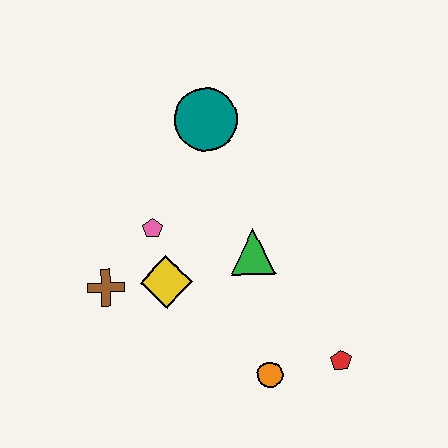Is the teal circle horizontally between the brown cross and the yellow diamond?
No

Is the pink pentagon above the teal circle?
No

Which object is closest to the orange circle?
The red pentagon is closest to the orange circle.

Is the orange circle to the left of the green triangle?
No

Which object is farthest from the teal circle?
The red pentagon is farthest from the teal circle.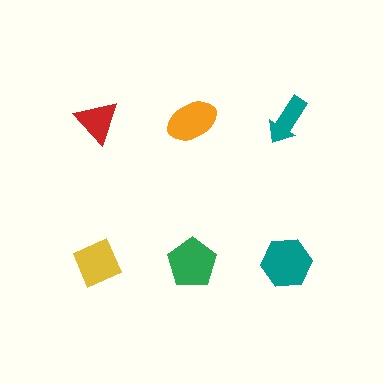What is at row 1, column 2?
An orange ellipse.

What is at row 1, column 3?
A teal arrow.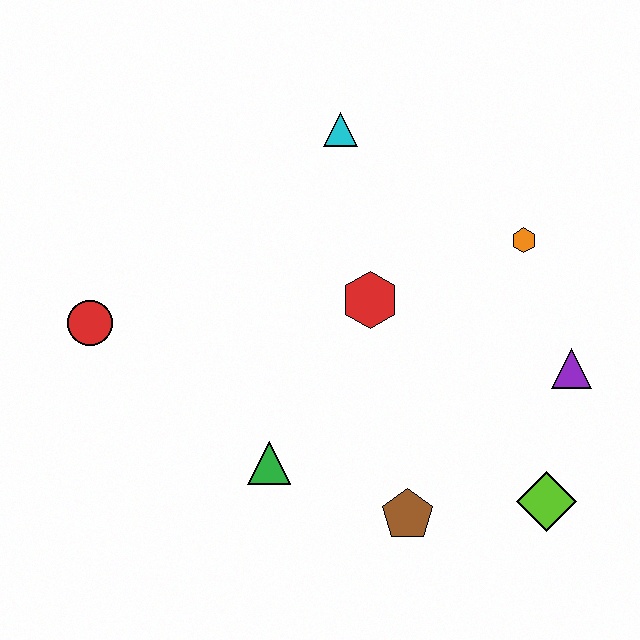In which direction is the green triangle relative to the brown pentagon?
The green triangle is to the left of the brown pentagon.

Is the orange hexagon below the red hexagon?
No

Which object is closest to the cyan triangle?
The red hexagon is closest to the cyan triangle.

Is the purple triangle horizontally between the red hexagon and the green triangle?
No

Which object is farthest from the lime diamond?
The red circle is farthest from the lime diamond.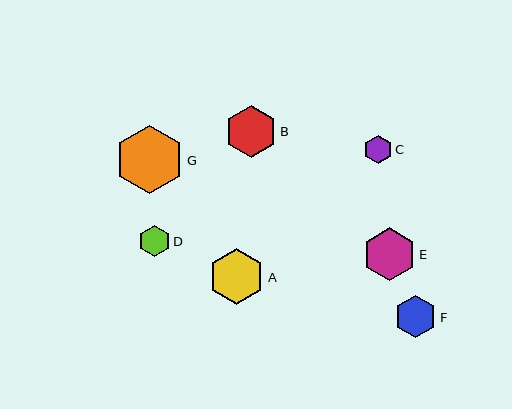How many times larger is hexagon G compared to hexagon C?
Hexagon G is approximately 2.5 times the size of hexagon C.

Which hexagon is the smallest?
Hexagon C is the smallest with a size of approximately 28 pixels.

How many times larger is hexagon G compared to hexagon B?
Hexagon G is approximately 1.3 times the size of hexagon B.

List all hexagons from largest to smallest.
From largest to smallest: G, A, E, B, F, D, C.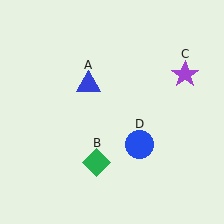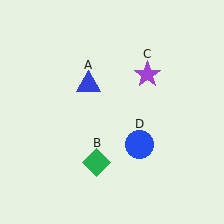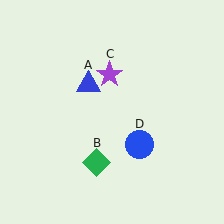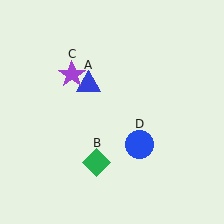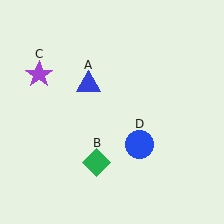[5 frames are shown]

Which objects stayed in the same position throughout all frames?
Blue triangle (object A) and green diamond (object B) and blue circle (object D) remained stationary.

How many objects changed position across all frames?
1 object changed position: purple star (object C).